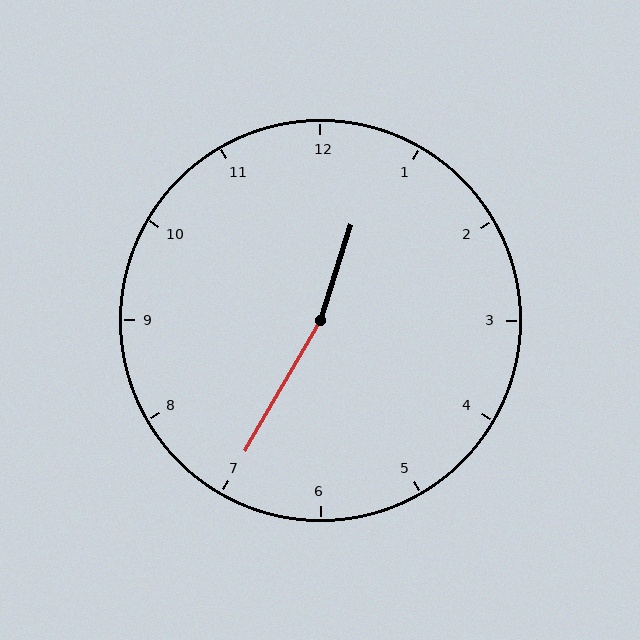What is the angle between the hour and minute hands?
Approximately 168 degrees.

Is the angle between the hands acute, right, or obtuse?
It is obtuse.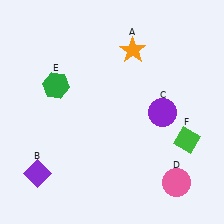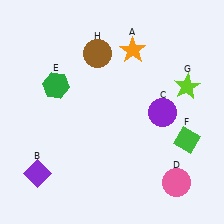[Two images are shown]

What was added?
A lime star (G), a brown circle (H) were added in Image 2.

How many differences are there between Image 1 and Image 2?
There are 2 differences between the two images.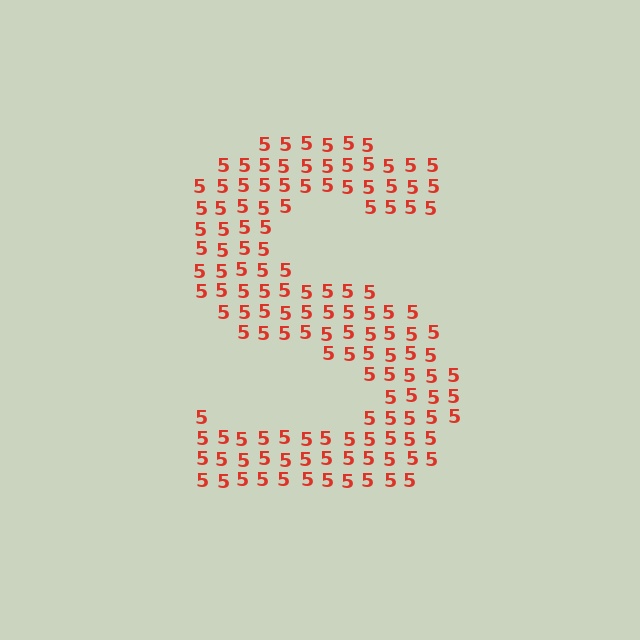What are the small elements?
The small elements are digit 5's.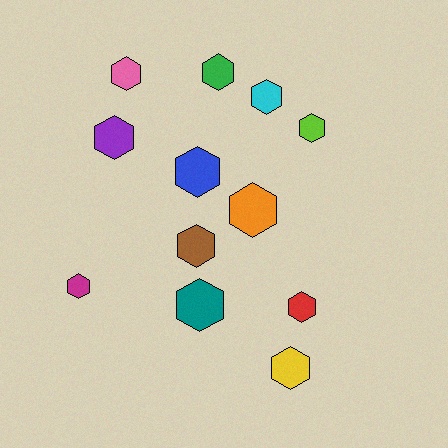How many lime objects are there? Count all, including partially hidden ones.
There is 1 lime object.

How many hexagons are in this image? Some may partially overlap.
There are 12 hexagons.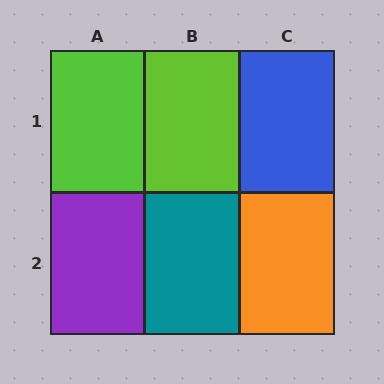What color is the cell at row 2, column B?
Teal.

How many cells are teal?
1 cell is teal.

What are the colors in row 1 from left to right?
Lime, lime, blue.